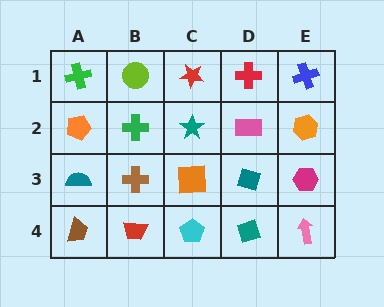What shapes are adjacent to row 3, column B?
A green cross (row 2, column B), a red trapezoid (row 4, column B), a teal semicircle (row 3, column A), an orange square (row 3, column C).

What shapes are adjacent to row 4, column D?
A teal diamond (row 3, column D), a cyan pentagon (row 4, column C), a pink arrow (row 4, column E).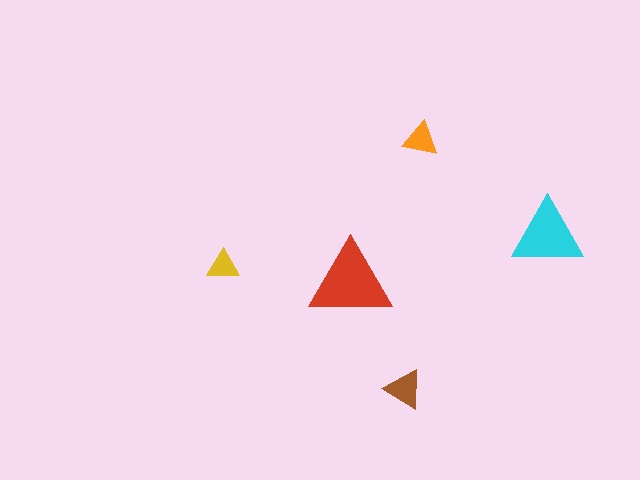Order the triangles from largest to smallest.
the red one, the cyan one, the brown one, the orange one, the yellow one.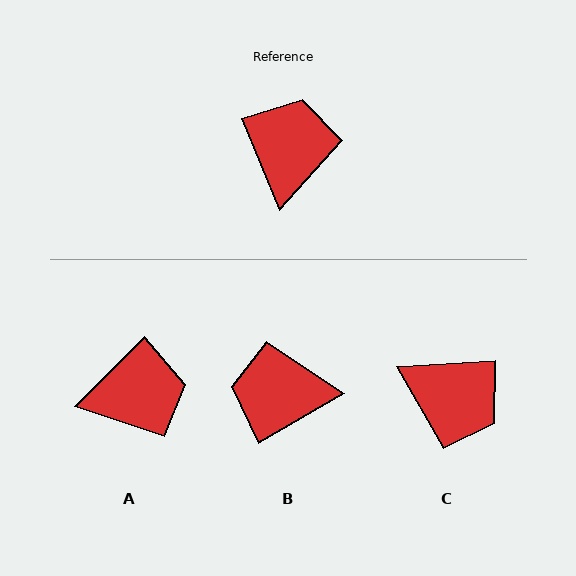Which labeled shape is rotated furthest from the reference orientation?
C, about 108 degrees away.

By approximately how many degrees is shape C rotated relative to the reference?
Approximately 108 degrees clockwise.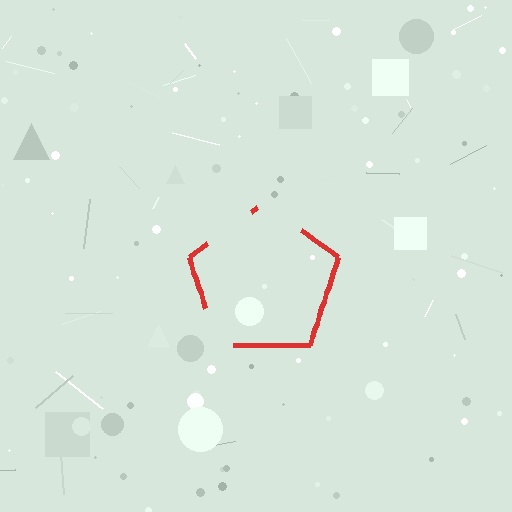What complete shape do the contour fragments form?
The contour fragments form a pentagon.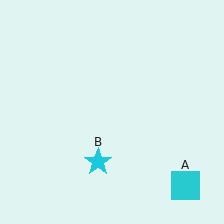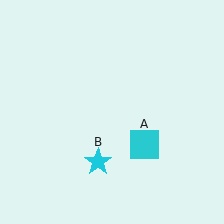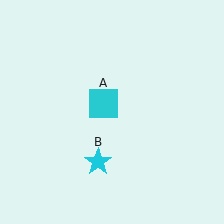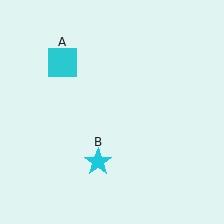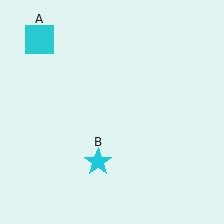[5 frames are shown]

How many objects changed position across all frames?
1 object changed position: cyan square (object A).